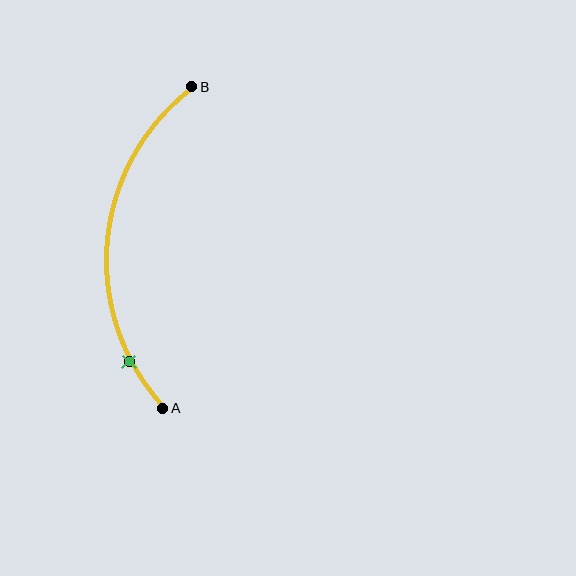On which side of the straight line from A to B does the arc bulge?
The arc bulges to the left of the straight line connecting A and B.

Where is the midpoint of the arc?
The arc midpoint is the point on the curve farthest from the straight line joining A and B. It sits to the left of that line.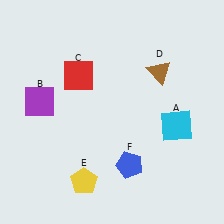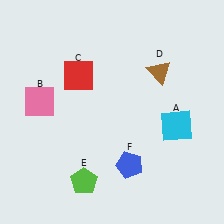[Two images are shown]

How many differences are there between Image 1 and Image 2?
There are 2 differences between the two images.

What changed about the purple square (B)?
In Image 1, B is purple. In Image 2, it changed to pink.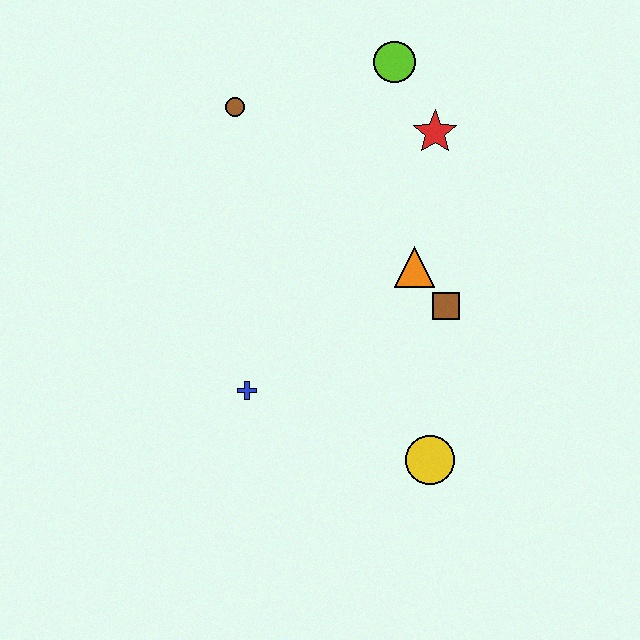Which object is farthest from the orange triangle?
The brown circle is farthest from the orange triangle.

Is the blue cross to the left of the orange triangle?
Yes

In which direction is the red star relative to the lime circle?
The red star is below the lime circle.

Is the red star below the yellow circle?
No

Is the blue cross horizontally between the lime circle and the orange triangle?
No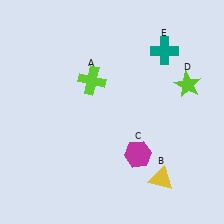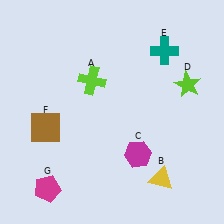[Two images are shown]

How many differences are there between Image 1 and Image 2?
There are 2 differences between the two images.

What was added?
A brown square (F), a magenta pentagon (G) were added in Image 2.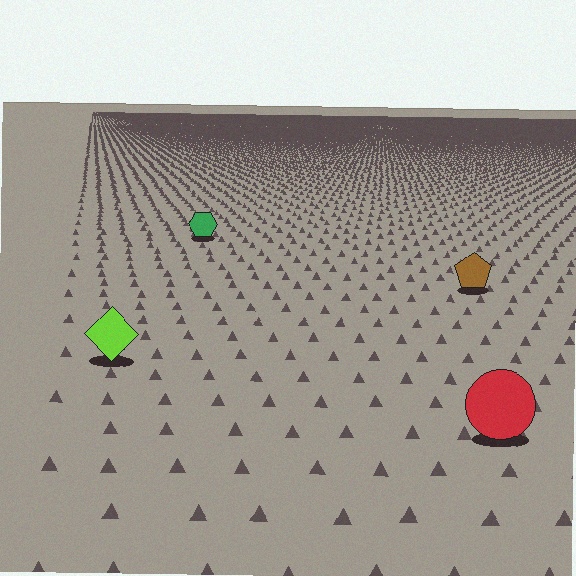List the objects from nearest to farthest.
From nearest to farthest: the red circle, the lime diamond, the brown pentagon, the green hexagon.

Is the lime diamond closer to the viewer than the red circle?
No. The red circle is closer — you can tell from the texture gradient: the ground texture is coarser near it.